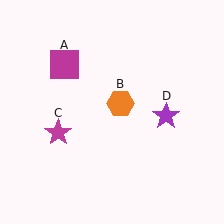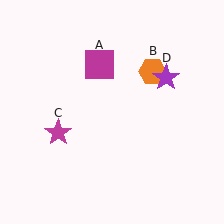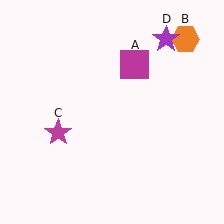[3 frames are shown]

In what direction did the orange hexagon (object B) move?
The orange hexagon (object B) moved up and to the right.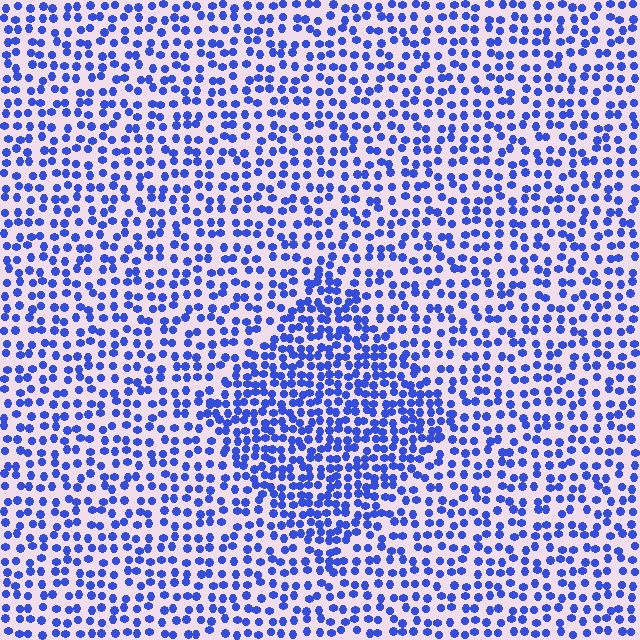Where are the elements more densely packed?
The elements are more densely packed inside the diamond boundary.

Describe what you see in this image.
The image contains small blue elements arranged at two different densities. A diamond-shaped region is visible where the elements are more densely packed than the surrounding area.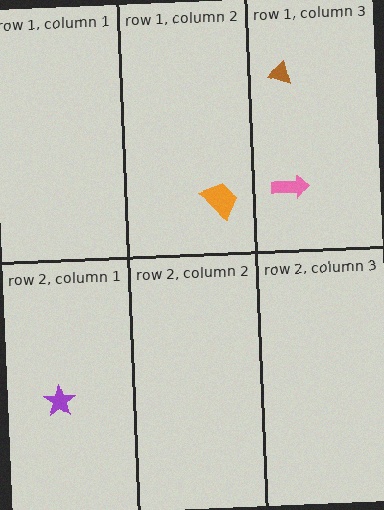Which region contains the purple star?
The row 2, column 1 region.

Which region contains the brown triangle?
The row 1, column 3 region.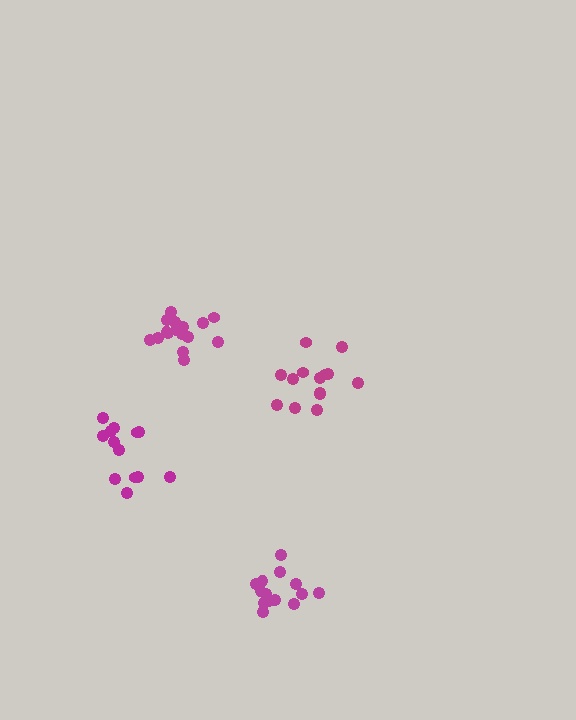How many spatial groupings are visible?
There are 4 spatial groupings.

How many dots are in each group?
Group 1: 13 dots, Group 2: 14 dots, Group 3: 14 dots, Group 4: 16 dots (57 total).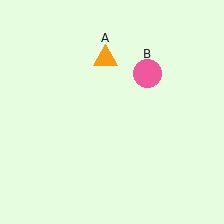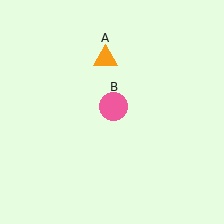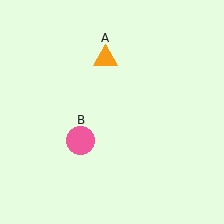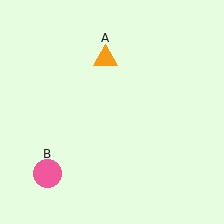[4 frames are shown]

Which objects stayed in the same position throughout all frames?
Orange triangle (object A) remained stationary.